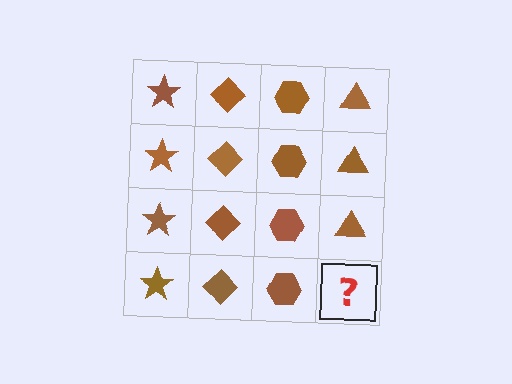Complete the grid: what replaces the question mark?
The question mark should be replaced with a brown triangle.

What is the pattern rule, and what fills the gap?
The rule is that each column has a consistent shape. The gap should be filled with a brown triangle.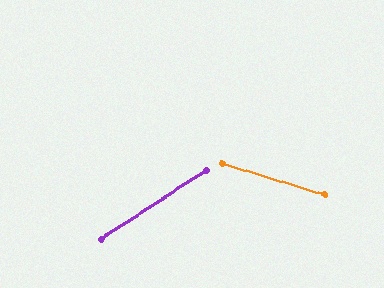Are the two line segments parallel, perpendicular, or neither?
Neither parallel nor perpendicular — they differ by about 50°.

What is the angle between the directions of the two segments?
Approximately 50 degrees.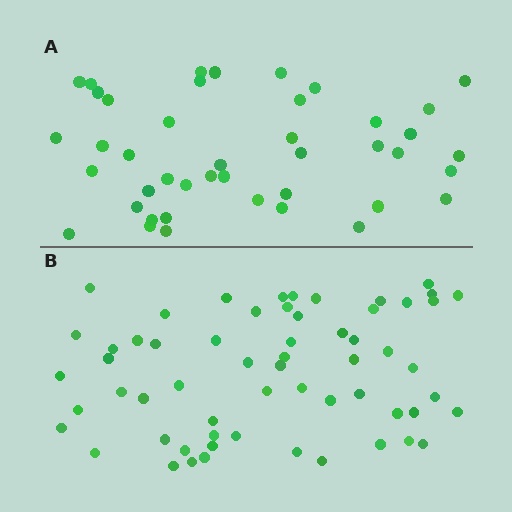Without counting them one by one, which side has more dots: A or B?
Region B (the bottom region) has more dots.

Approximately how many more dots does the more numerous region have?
Region B has approximately 15 more dots than region A.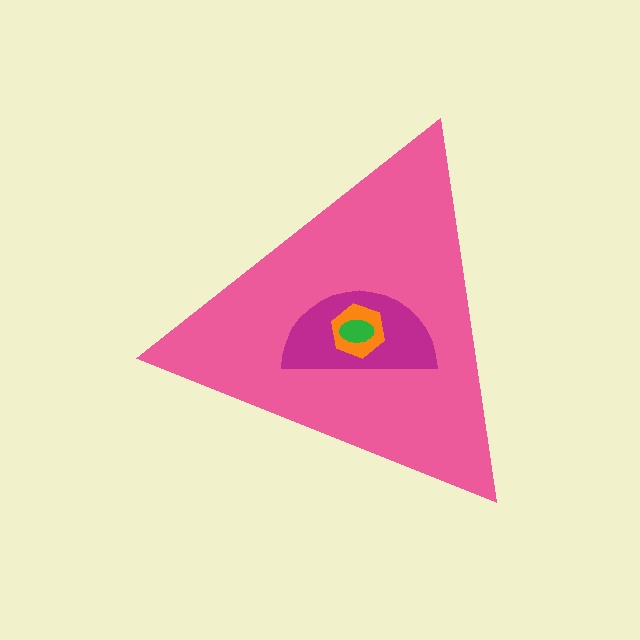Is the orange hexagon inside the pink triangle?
Yes.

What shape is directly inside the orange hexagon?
The green ellipse.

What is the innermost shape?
The green ellipse.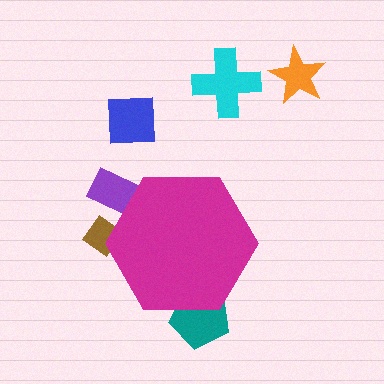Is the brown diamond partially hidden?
Yes, the brown diamond is partially hidden behind the magenta hexagon.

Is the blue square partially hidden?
No, the blue square is fully visible.